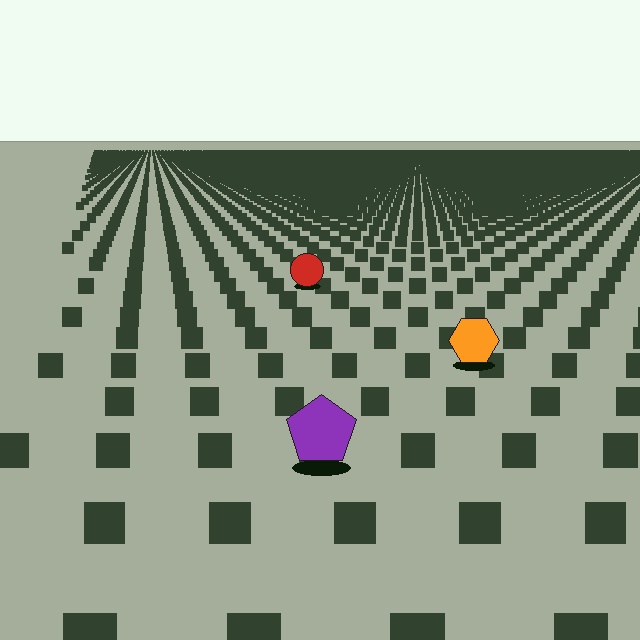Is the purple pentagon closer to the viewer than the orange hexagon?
Yes. The purple pentagon is closer — you can tell from the texture gradient: the ground texture is coarser near it.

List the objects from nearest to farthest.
From nearest to farthest: the purple pentagon, the orange hexagon, the red circle.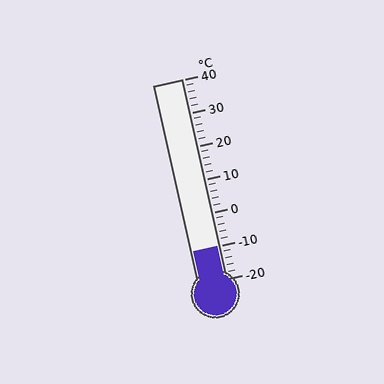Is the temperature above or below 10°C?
The temperature is below 10°C.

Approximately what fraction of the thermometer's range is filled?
The thermometer is filled to approximately 15% of its range.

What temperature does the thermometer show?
The thermometer shows approximately -10°C.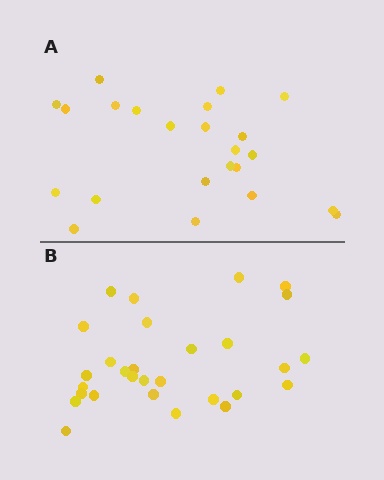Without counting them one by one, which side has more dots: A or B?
Region B (the bottom region) has more dots.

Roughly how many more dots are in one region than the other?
Region B has about 6 more dots than region A.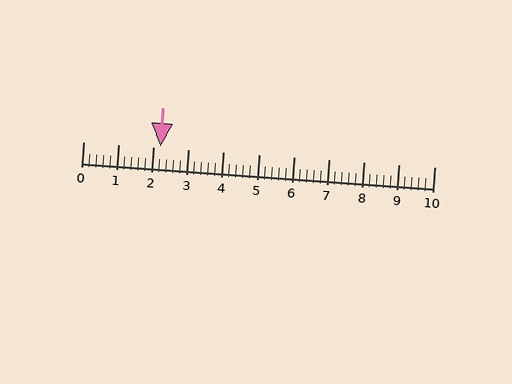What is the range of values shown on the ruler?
The ruler shows values from 0 to 10.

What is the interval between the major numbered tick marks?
The major tick marks are spaced 1 units apart.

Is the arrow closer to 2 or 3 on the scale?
The arrow is closer to 2.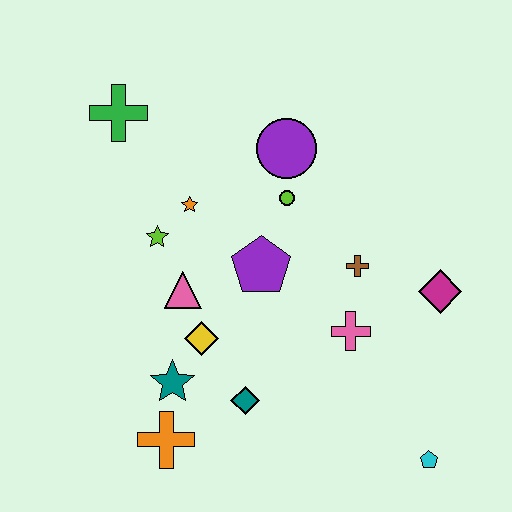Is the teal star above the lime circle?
No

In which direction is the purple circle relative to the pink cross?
The purple circle is above the pink cross.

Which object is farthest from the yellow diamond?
The cyan pentagon is farthest from the yellow diamond.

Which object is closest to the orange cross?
The teal star is closest to the orange cross.